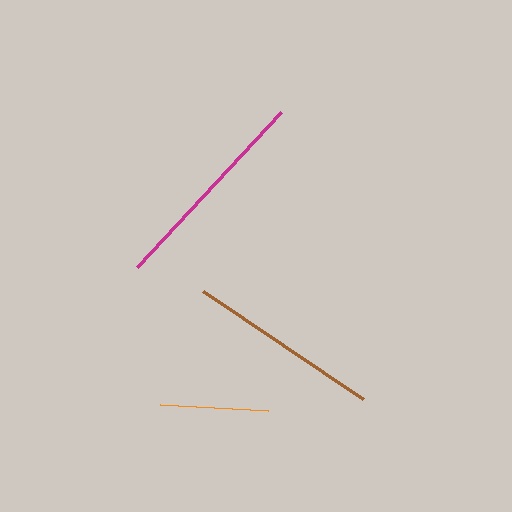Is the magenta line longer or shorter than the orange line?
The magenta line is longer than the orange line.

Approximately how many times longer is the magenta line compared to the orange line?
The magenta line is approximately 1.9 times the length of the orange line.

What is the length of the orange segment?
The orange segment is approximately 109 pixels long.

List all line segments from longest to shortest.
From longest to shortest: magenta, brown, orange.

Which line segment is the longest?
The magenta line is the longest at approximately 212 pixels.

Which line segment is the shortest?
The orange line is the shortest at approximately 109 pixels.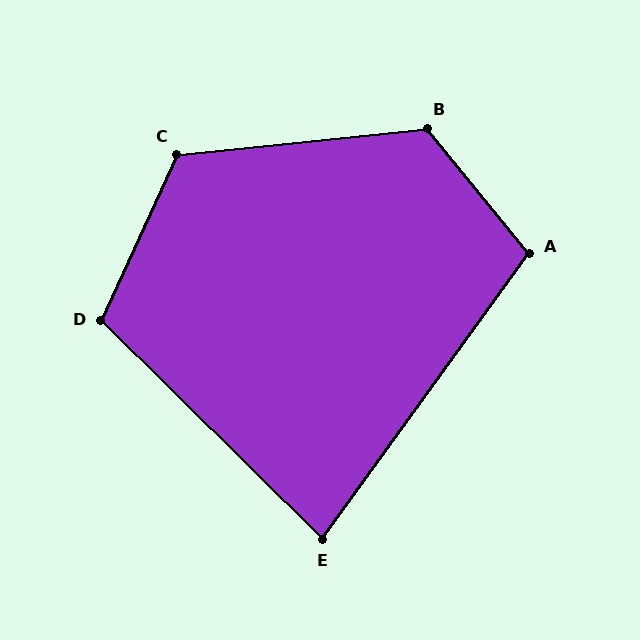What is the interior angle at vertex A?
Approximately 105 degrees (obtuse).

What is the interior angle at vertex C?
Approximately 120 degrees (obtuse).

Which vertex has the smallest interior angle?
E, at approximately 81 degrees.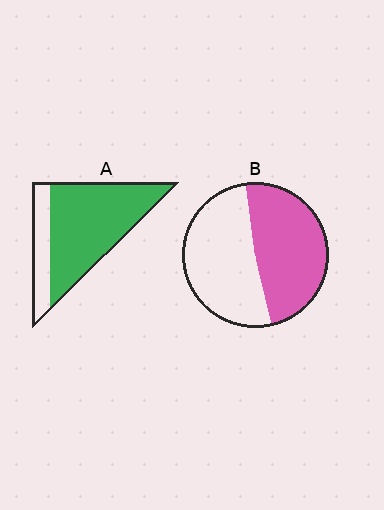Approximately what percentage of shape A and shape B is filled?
A is approximately 75% and B is approximately 50%.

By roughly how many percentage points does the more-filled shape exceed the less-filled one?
By roughly 30 percentage points (A over B).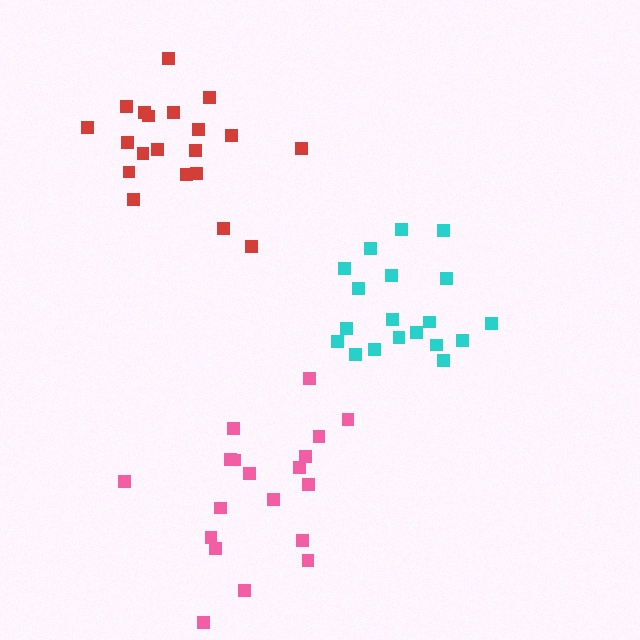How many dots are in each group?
Group 1: 20 dots, Group 2: 19 dots, Group 3: 19 dots (58 total).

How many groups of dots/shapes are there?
There are 3 groups.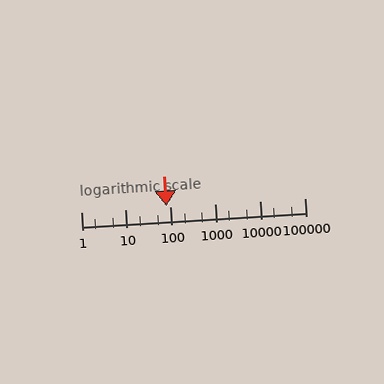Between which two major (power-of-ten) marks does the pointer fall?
The pointer is between 10 and 100.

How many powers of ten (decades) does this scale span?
The scale spans 5 decades, from 1 to 100000.